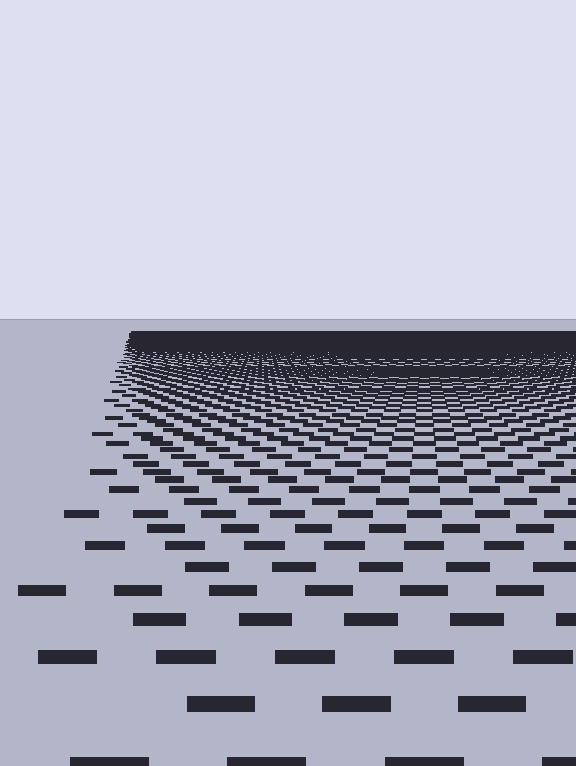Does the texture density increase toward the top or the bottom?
Density increases toward the top.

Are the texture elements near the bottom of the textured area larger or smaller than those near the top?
Larger. Near the bottom, elements are closer to the viewer and appear at a bigger on-screen size.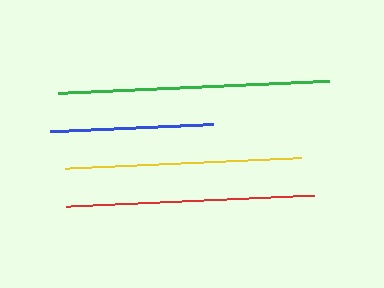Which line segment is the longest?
The green line is the longest at approximately 272 pixels.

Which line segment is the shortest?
The blue line is the shortest at approximately 163 pixels.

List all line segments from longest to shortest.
From longest to shortest: green, red, yellow, blue.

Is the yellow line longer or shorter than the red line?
The red line is longer than the yellow line.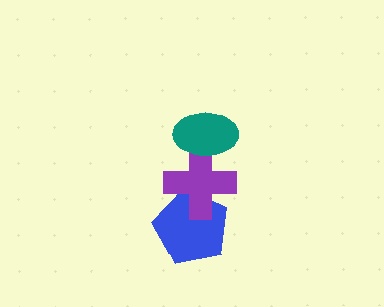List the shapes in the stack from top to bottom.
From top to bottom: the teal ellipse, the purple cross, the blue pentagon.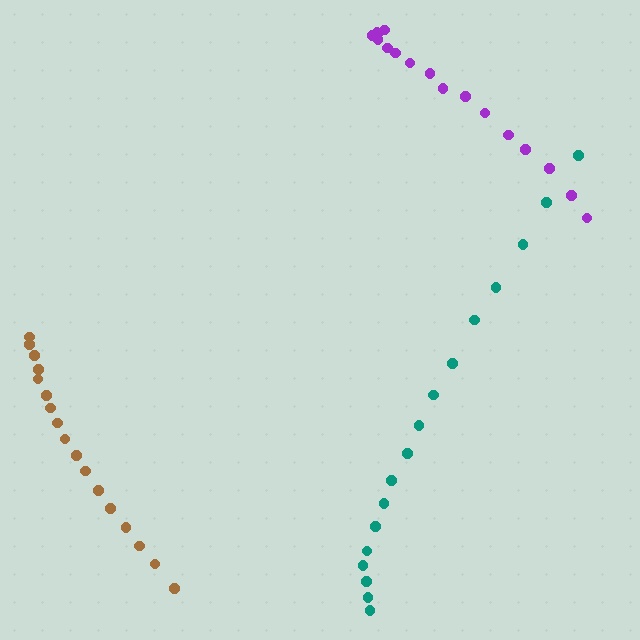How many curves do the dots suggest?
There are 3 distinct paths.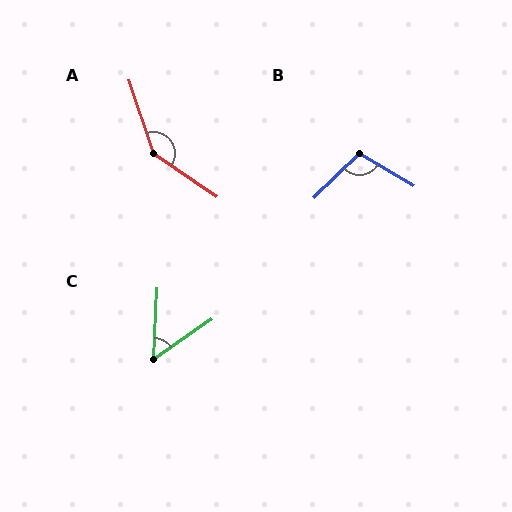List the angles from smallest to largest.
C (52°), B (105°), A (143°).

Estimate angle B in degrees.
Approximately 105 degrees.